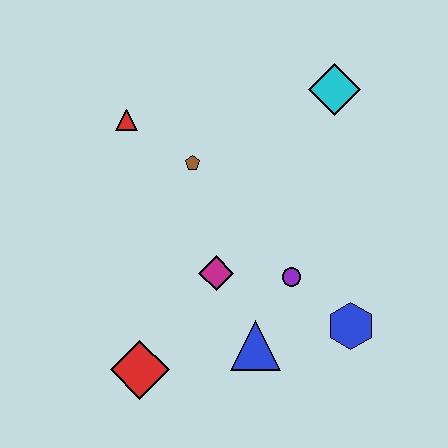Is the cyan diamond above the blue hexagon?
Yes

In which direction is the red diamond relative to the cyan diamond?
The red diamond is below the cyan diamond.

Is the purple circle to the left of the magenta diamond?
No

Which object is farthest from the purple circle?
The red triangle is farthest from the purple circle.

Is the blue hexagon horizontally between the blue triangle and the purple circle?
No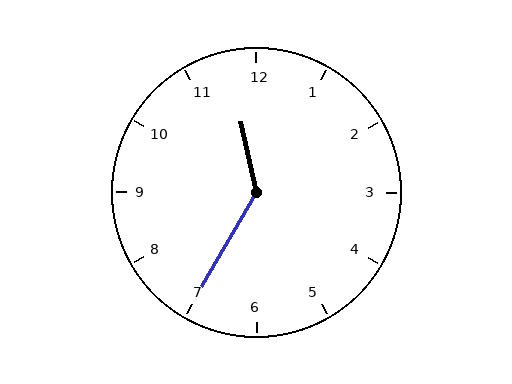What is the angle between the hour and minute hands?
Approximately 138 degrees.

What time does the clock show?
11:35.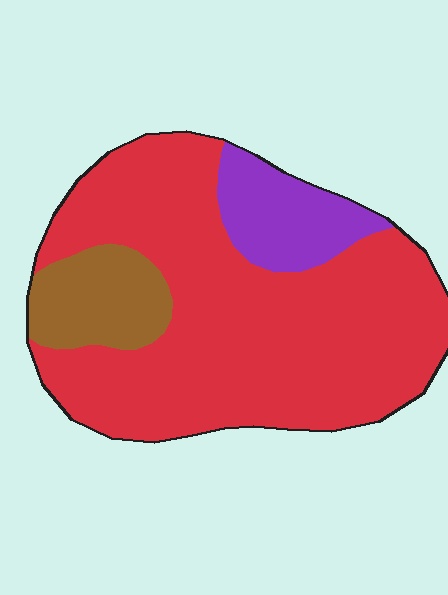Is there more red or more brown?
Red.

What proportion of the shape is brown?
Brown takes up less than a sixth of the shape.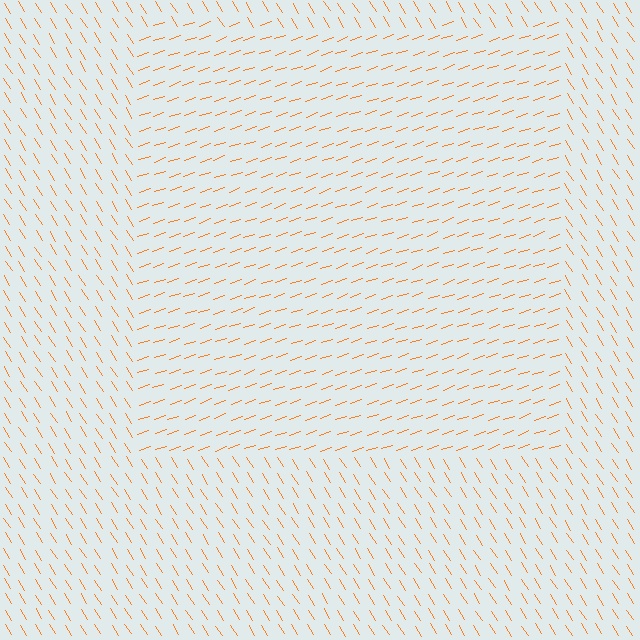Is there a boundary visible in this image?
Yes, there is a texture boundary formed by a change in line orientation.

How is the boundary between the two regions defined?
The boundary is defined purely by a change in line orientation (approximately 77 degrees difference). All lines are the same color and thickness.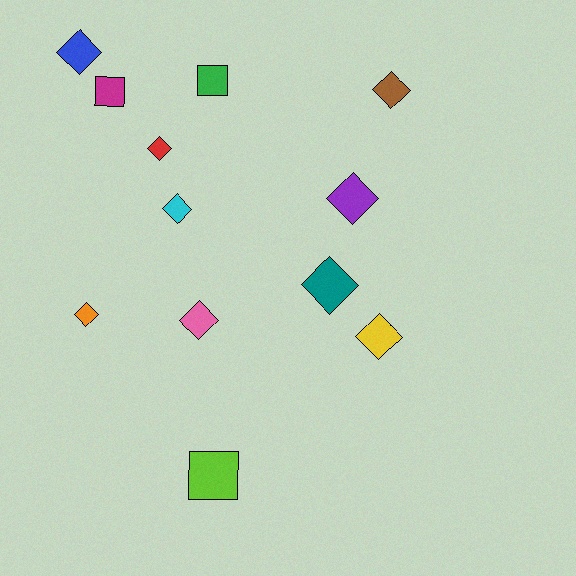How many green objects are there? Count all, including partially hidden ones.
There is 1 green object.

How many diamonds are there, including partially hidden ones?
There are 9 diamonds.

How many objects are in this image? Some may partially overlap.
There are 12 objects.